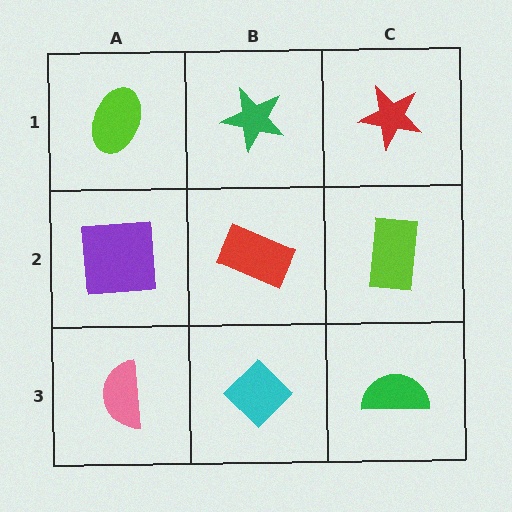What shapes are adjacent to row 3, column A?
A purple square (row 2, column A), a cyan diamond (row 3, column B).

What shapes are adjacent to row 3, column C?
A lime rectangle (row 2, column C), a cyan diamond (row 3, column B).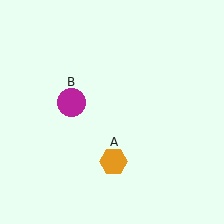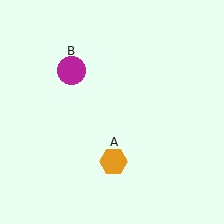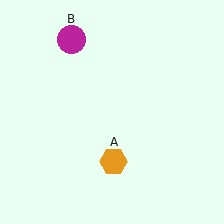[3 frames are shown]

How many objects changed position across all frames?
1 object changed position: magenta circle (object B).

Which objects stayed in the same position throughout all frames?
Orange hexagon (object A) remained stationary.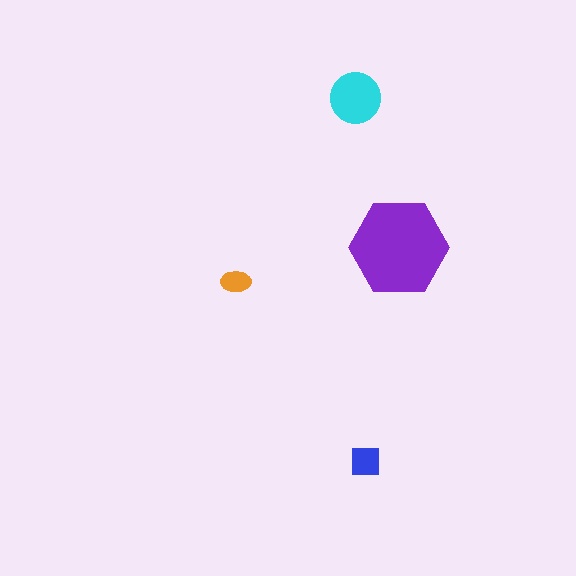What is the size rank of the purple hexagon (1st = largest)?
1st.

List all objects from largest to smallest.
The purple hexagon, the cyan circle, the blue square, the orange ellipse.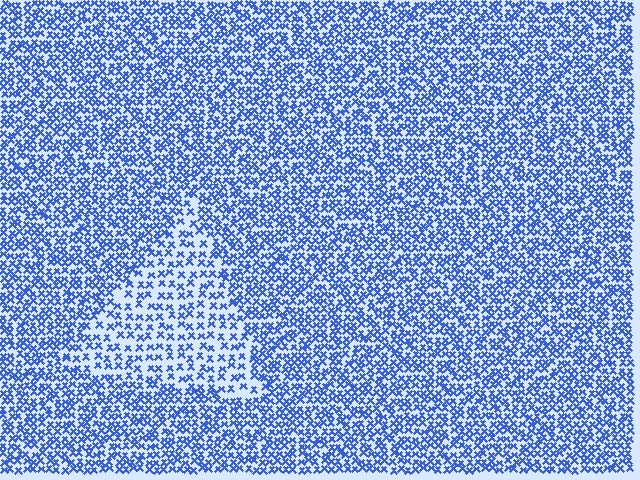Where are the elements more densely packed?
The elements are more densely packed outside the triangle boundary.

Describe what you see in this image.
The image contains small blue elements arranged at two different densities. A triangle-shaped region is visible where the elements are less densely packed than the surrounding area.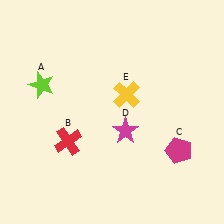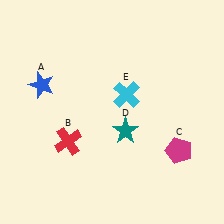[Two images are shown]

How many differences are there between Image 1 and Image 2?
There are 3 differences between the two images.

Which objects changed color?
A changed from lime to blue. D changed from magenta to teal. E changed from yellow to cyan.